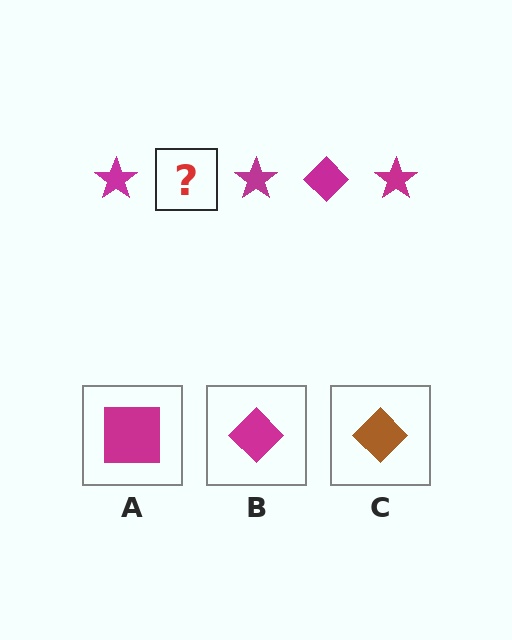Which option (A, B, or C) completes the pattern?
B.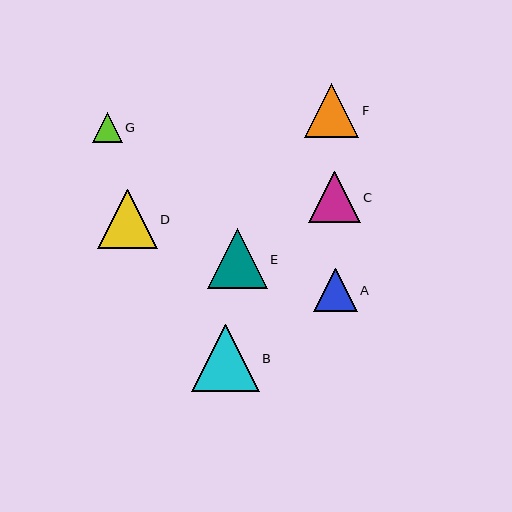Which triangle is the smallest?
Triangle G is the smallest with a size of approximately 30 pixels.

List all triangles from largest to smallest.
From largest to smallest: B, E, D, F, C, A, G.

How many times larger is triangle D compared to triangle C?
Triangle D is approximately 1.2 times the size of triangle C.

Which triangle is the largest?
Triangle B is the largest with a size of approximately 68 pixels.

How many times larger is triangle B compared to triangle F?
Triangle B is approximately 1.3 times the size of triangle F.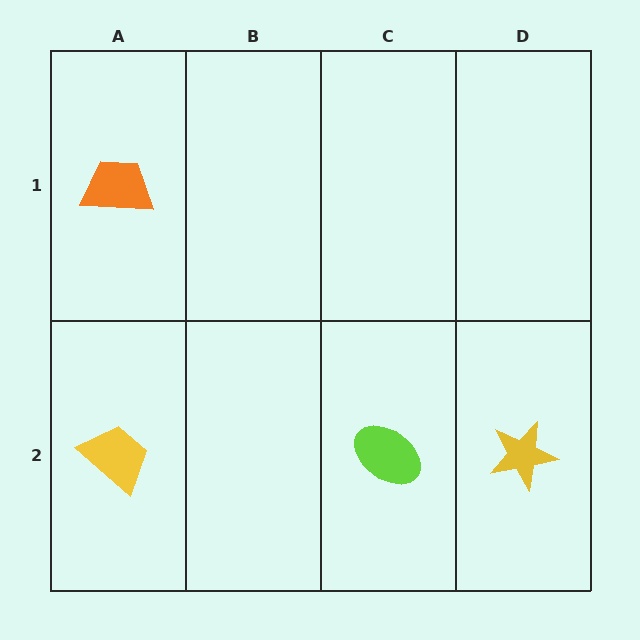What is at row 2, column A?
A yellow trapezoid.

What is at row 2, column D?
A yellow star.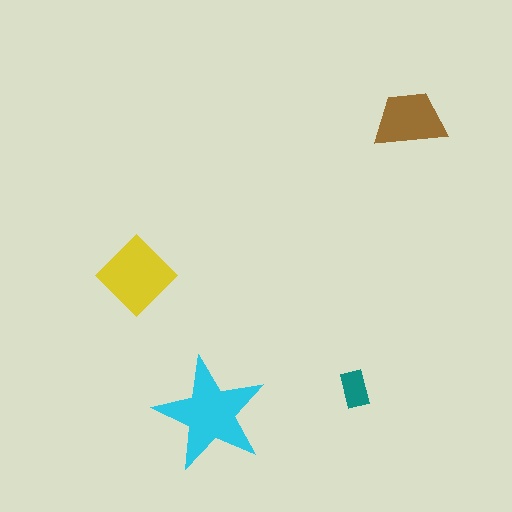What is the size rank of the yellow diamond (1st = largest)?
2nd.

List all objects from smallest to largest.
The teal rectangle, the brown trapezoid, the yellow diamond, the cyan star.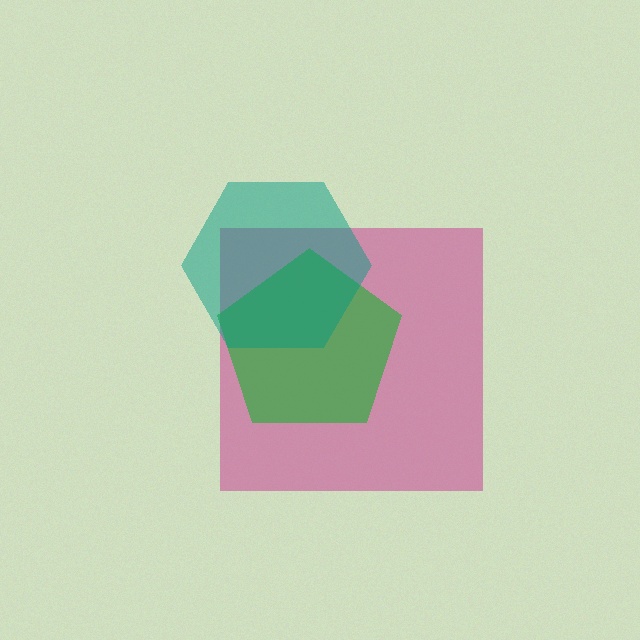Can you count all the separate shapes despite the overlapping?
Yes, there are 3 separate shapes.